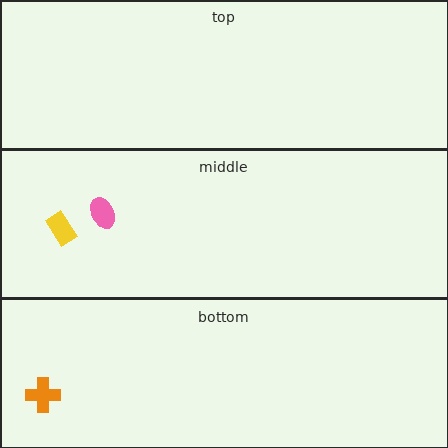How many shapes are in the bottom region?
1.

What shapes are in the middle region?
The yellow rectangle, the pink ellipse.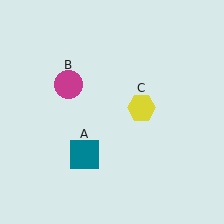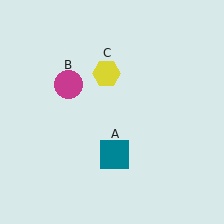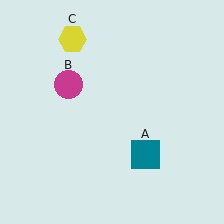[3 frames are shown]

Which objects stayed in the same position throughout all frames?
Magenta circle (object B) remained stationary.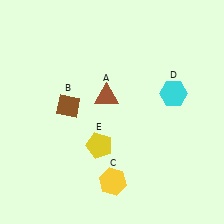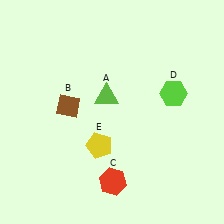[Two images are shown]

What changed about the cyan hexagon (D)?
In Image 1, D is cyan. In Image 2, it changed to lime.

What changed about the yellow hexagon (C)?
In Image 1, C is yellow. In Image 2, it changed to red.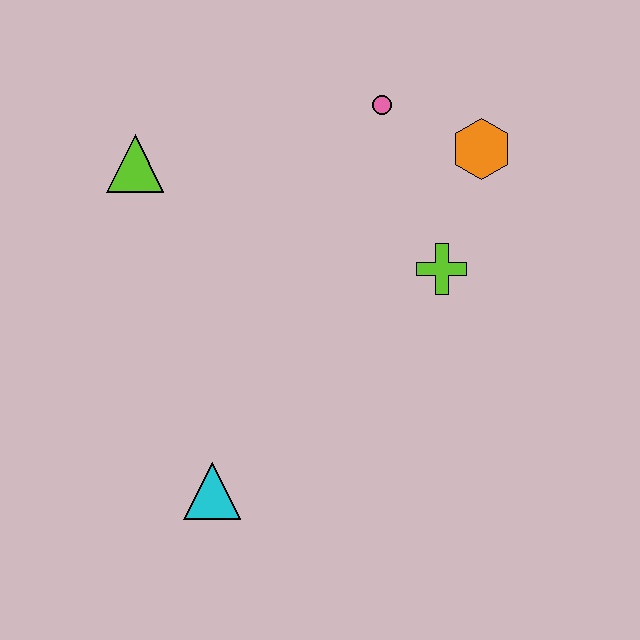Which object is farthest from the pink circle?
The cyan triangle is farthest from the pink circle.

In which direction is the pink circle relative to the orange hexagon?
The pink circle is to the left of the orange hexagon.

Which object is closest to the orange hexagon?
The pink circle is closest to the orange hexagon.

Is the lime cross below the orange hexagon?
Yes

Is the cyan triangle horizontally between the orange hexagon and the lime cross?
No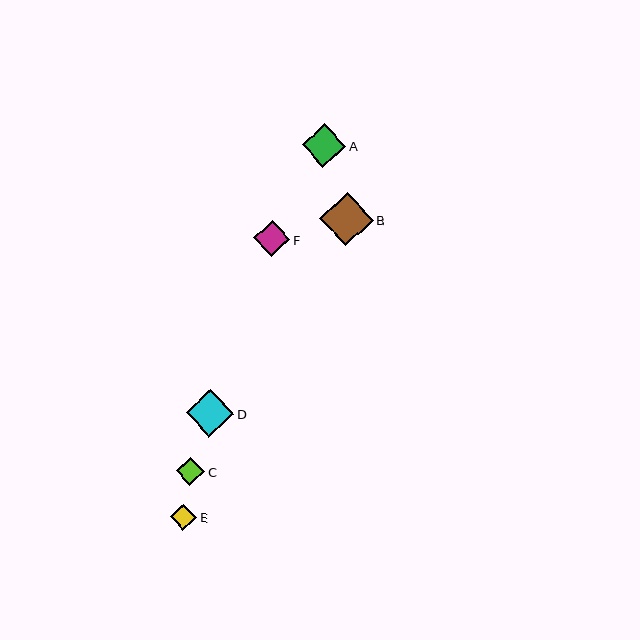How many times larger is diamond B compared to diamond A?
Diamond B is approximately 1.2 times the size of diamond A.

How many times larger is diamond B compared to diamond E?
Diamond B is approximately 2.0 times the size of diamond E.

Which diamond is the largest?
Diamond B is the largest with a size of approximately 53 pixels.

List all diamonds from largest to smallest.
From largest to smallest: B, D, A, F, C, E.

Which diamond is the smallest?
Diamond E is the smallest with a size of approximately 26 pixels.